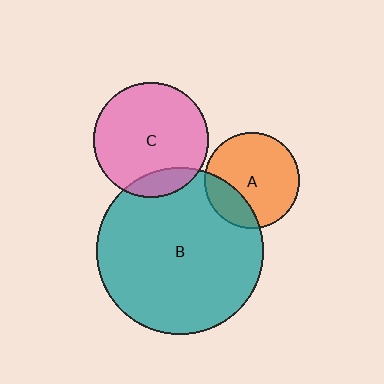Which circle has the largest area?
Circle B (teal).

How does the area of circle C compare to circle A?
Approximately 1.5 times.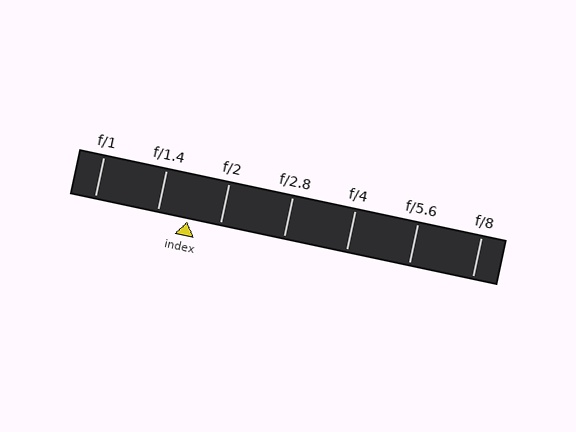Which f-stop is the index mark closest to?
The index mark is closest to f/1.4.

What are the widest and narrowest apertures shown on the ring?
The widest aperture shown is f/1 and the narrowest is f/8.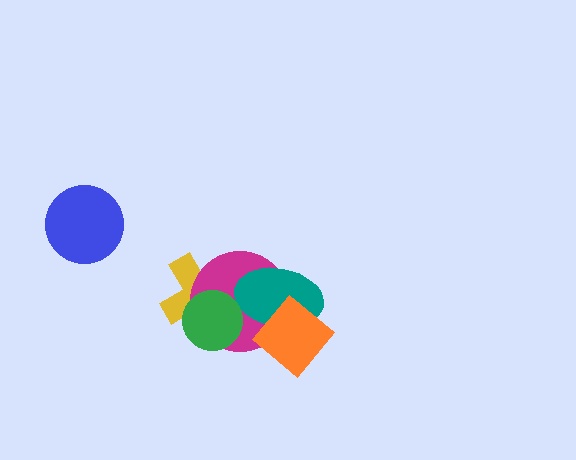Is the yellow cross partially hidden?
Yes, it is partially covered by another shape.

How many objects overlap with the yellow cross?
2 objects overlap with the yellow cross.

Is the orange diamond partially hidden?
No, no other shape covers it.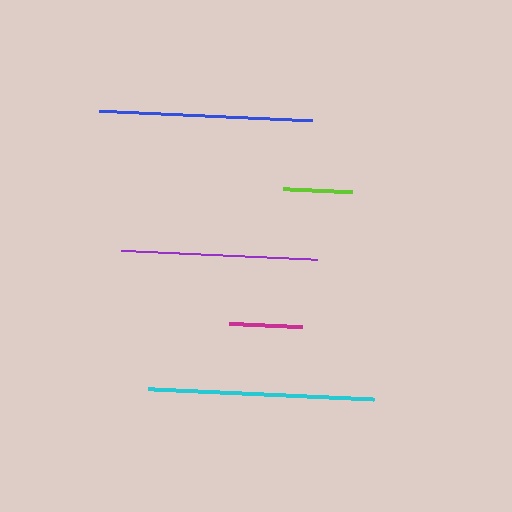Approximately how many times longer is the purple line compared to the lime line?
The purple line is approximately 2.9 times the length of the lime line.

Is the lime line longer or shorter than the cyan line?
The cyan line is longer than the lime line.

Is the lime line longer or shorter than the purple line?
The purple line is longer than the lime line.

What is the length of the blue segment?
The blue segment is approximately 212 pixels long.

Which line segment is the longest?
The cyan line is the longest at approximately 225 pixels.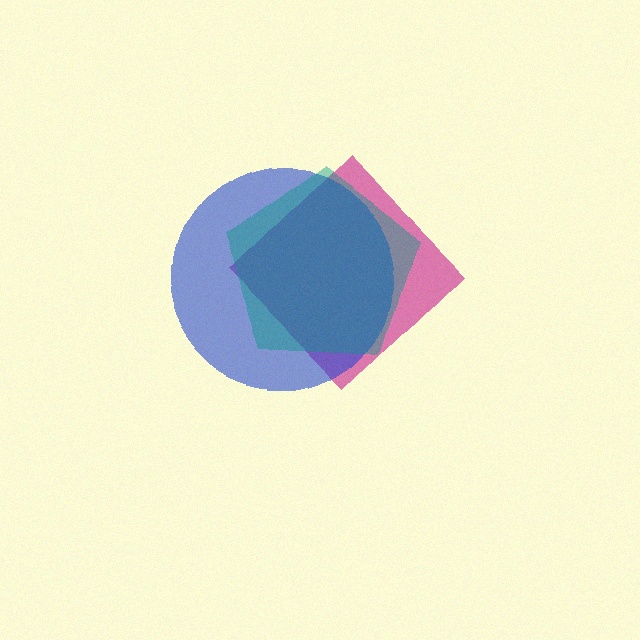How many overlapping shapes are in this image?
There are 3 overlapping shapes in the image.